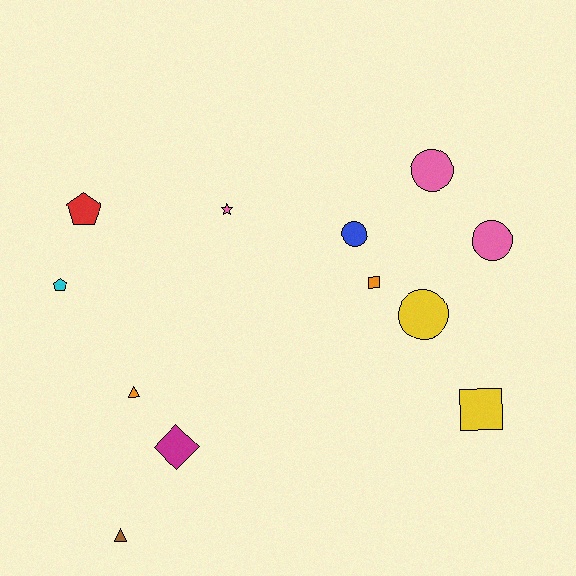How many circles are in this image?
There are 4 circles.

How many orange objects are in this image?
There are 2 orange objects.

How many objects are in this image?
There are 12 objects.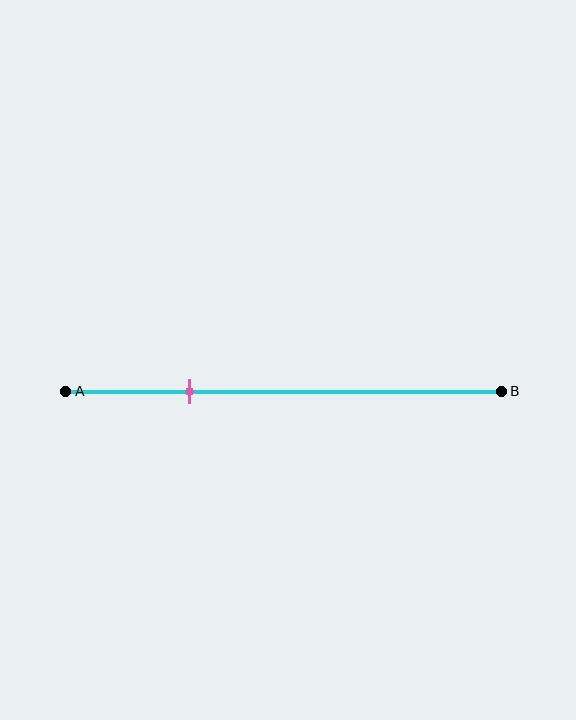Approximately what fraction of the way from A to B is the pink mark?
The pink mark is approximately 30% of the way from A to B.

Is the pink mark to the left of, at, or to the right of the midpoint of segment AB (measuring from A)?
The pink mark is to the left of the midpoint of segment AB.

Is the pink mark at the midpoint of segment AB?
No, the mark is at about 30% from A, not at the 50% midpoint.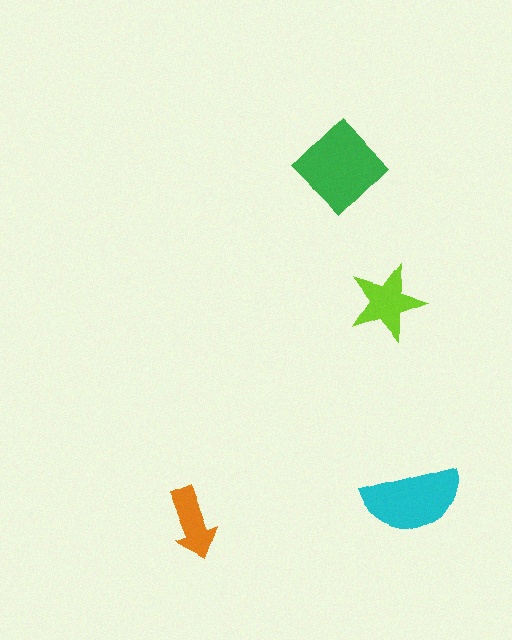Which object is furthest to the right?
The cyan semicircle is rightmost.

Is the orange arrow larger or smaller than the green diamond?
Smaller.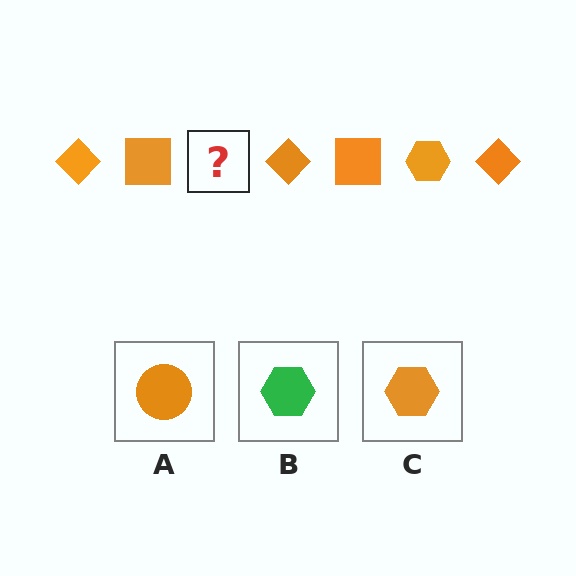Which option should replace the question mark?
Option C.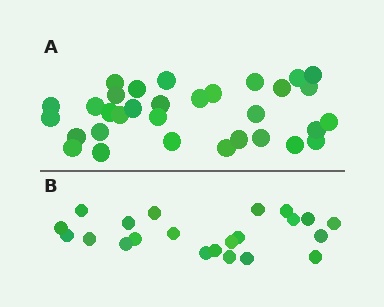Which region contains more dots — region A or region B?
Region A (the top region) has more dots.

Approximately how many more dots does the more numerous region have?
Region A has roughly 10 or so more dots than region B.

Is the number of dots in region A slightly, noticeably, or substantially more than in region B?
Region A has substantially more. The ratio is roughly 1.5 to 1.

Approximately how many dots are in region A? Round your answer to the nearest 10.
About 30 dots. (The exact count is 32, which rounds to 30.)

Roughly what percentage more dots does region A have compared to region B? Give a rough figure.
About 45% more.